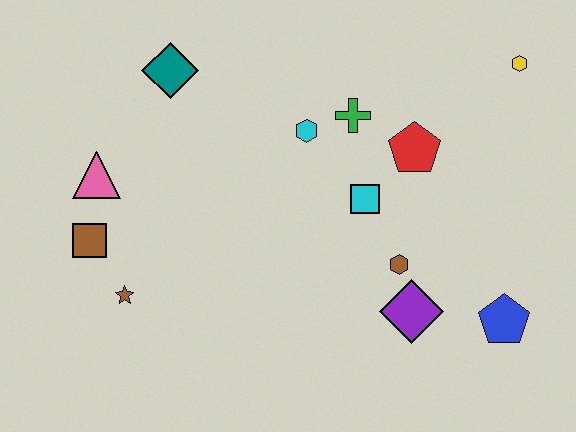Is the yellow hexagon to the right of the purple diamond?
Yes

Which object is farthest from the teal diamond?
The blue pentagon is farthest from the teal diamond.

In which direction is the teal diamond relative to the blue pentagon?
The teal diamond is to the left of the blue pentagon.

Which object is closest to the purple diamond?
The brown hexagon is closest to the purple diamond.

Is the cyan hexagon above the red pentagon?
Yes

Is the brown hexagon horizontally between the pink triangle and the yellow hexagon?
Yes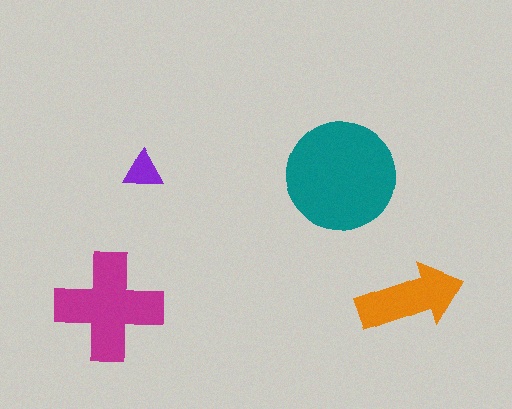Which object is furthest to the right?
The orange arrow is rightmost.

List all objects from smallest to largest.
The purple triangle, the orange arrow, the magenta cross, the teal circle.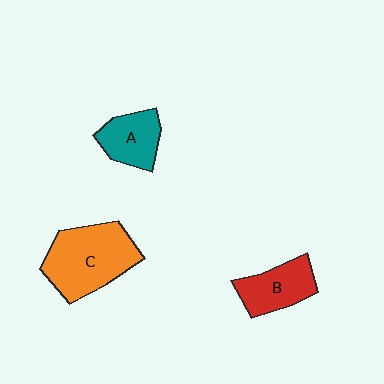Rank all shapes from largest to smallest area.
From largest to smallest: C (orange), B (red), A (teal).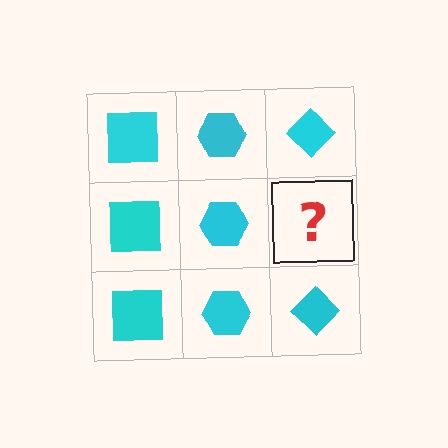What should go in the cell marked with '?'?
The missing cell should contain a cyan diamond.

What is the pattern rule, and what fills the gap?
The rule is that each column has a consistent shape. The gap should be filled with a cyan diamond.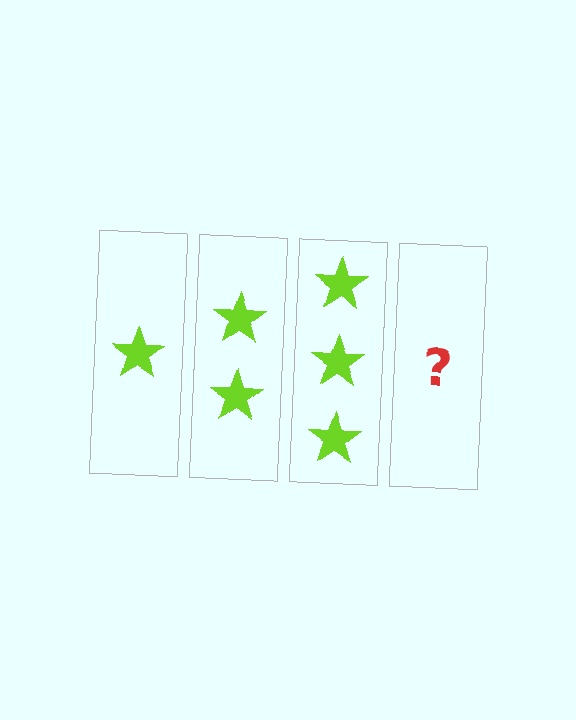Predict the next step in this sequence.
The next step is 4 stars.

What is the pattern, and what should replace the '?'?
The pattern is that each step adds one more star. The '?' should be 4 stars.